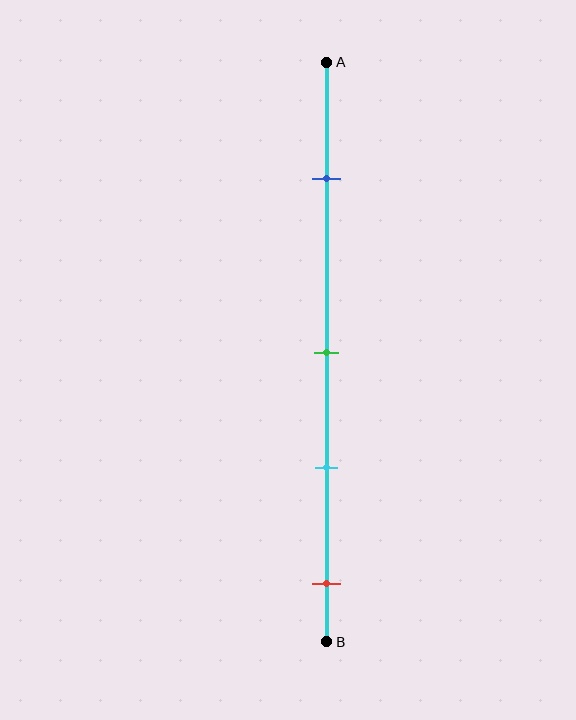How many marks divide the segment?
There are 4 marks dividing the segment.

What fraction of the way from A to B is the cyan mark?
The cyan mark is approximately 70% (0.7) of the way from A to B.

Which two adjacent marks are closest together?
The green and cyan marks are the closest adjacent pair.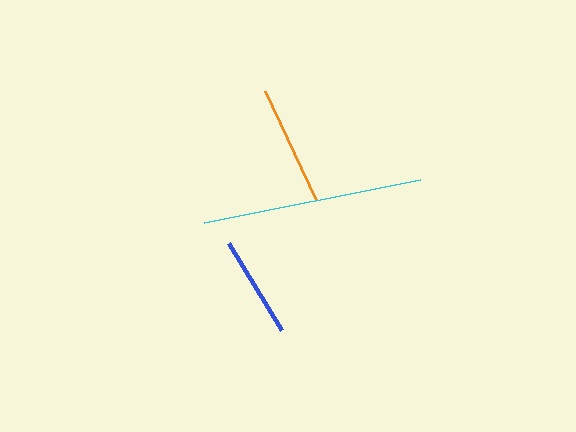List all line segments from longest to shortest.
From longest to shortest: cyan, orange, blue.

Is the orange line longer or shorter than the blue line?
The orange line is longer than the blue line.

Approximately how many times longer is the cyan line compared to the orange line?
The cyan line is approximately 1.8 times the length of the orange line.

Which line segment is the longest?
The cyan line is the longest at approximately 220 pixels.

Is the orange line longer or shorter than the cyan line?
The cyan line is longer than the orange line.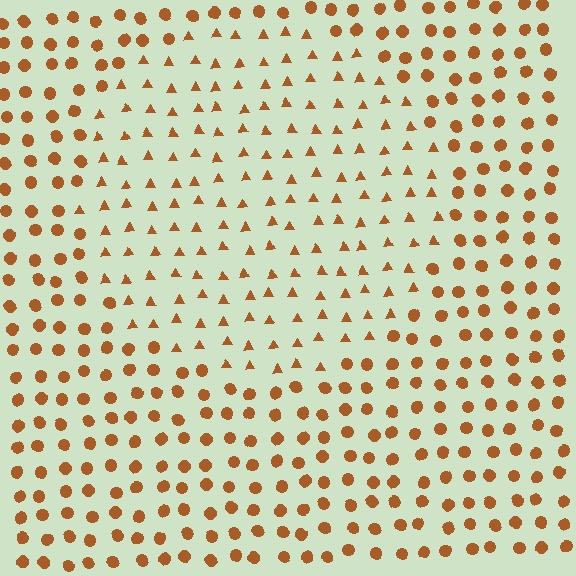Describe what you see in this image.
The image is filled with small brown elements arranged in a uniform grid. A circle-shaped region contains triangles, while the surrounding area contains circles. The boundary is defined purely by the change in element shape.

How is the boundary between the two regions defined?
The boundary is defined by a change in element shape: triangles inside vs. circles outside. All elements share the same color and spacing.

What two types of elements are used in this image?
The image uses triangles inside the circle region and circles outside it.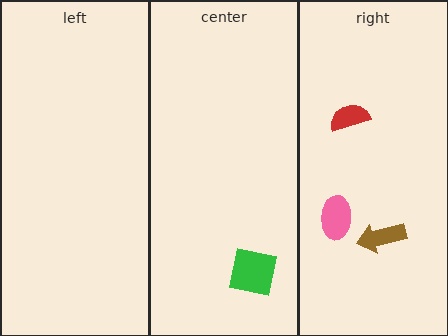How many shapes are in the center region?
1.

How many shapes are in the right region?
3.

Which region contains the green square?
The center region.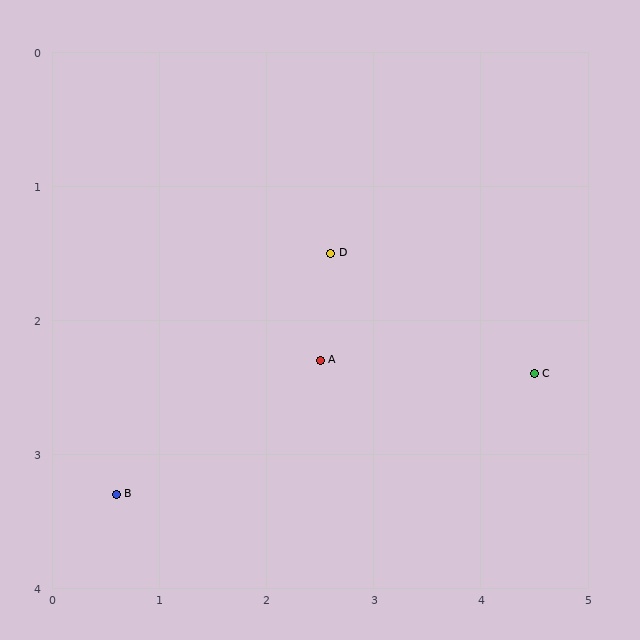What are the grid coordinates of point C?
Point C is at approximately (4.5, 2.4).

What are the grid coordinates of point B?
Point B is at approximately (0.6, 3.3).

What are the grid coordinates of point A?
Point A is at approximately (2.5, 2.3).